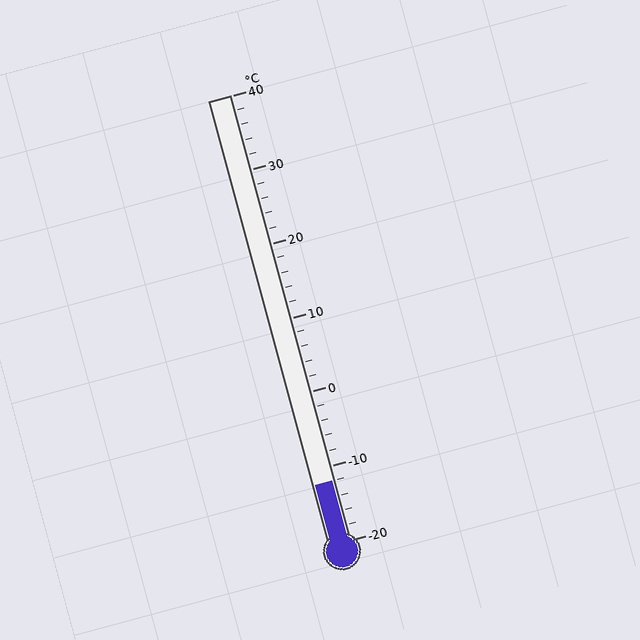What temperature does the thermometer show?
The thermometer shows approximately -12°C.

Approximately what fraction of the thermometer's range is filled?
The thermometer is filled to approximately 15% of its range.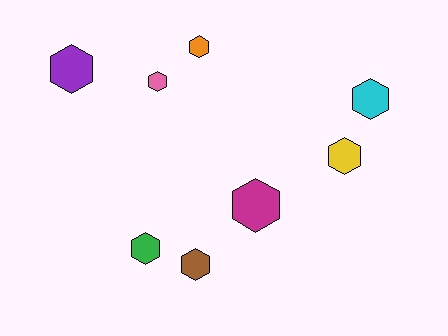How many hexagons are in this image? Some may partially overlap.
There are 8 hexagons.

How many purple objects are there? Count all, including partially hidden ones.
There is 1 purple object.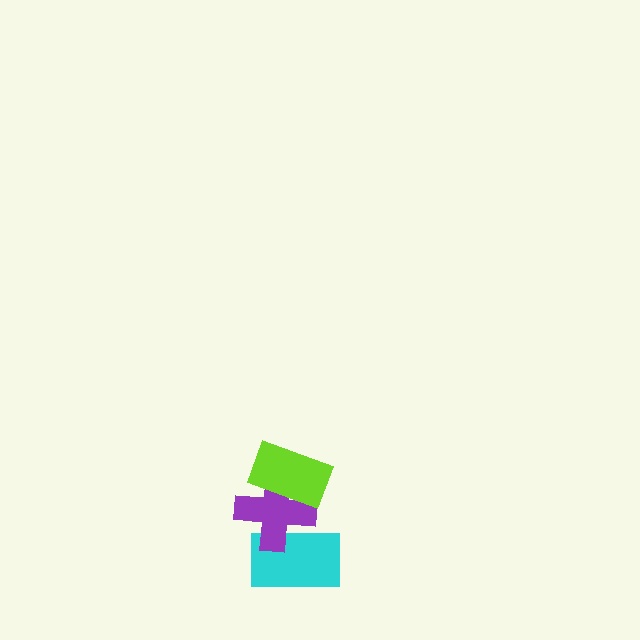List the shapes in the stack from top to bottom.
From top to bottom: the lime rectangle, the purple cross, the cyan rectangle.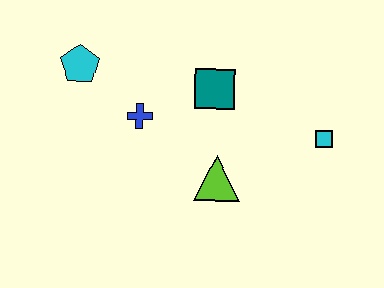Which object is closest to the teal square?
The blue cross is closest to the teal square.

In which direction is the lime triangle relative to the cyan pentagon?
The lime triangle is to the right of the cyan pentagon.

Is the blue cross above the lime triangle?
Yes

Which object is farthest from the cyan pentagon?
The cyan square is farthest from the cyan pentagon.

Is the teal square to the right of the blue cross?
Yes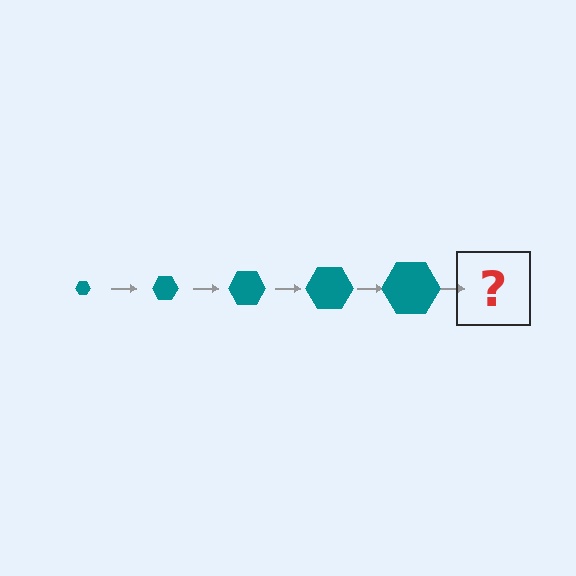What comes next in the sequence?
The next element should be a teal hexagon, larger than the previous one.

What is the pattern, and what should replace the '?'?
The pattern is that the hexagon gets progressively larger each step. The '?' should be a teal hexagon, larger than the previous one.